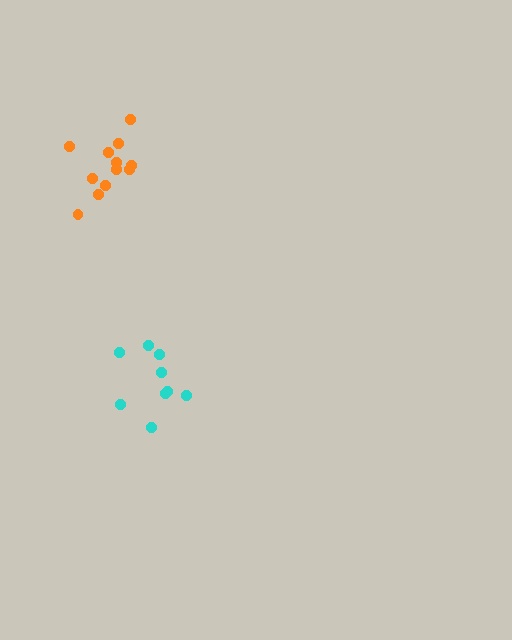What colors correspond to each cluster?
The clusters are colored: cyan, orange.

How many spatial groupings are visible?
There are 2 spatial groupings.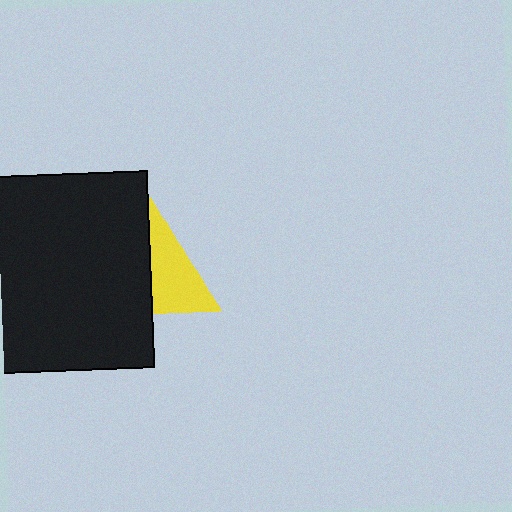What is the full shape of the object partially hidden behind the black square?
The partially hidden object is a yellow triangle.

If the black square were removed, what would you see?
You would see the complete yellow triangle.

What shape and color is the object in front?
The object in front is a black square.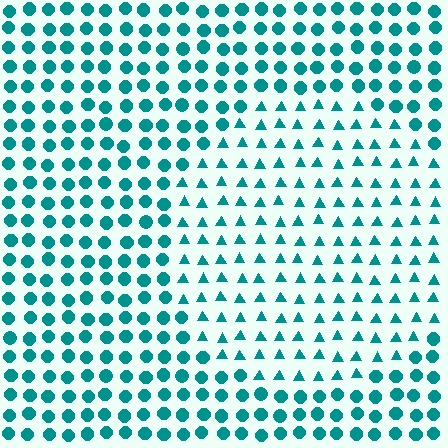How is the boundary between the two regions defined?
The boundary is defined by a change in element shape: triangles inside vs. circles outside. All elements share the same color and spacing.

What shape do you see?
I see a circle.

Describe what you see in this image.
The image is filled with small teal elements arranged in a uniform grid. A circle-shaped region contains triangles, while the surrounding area contains circles. The boundary is defined purely by the change in element shape.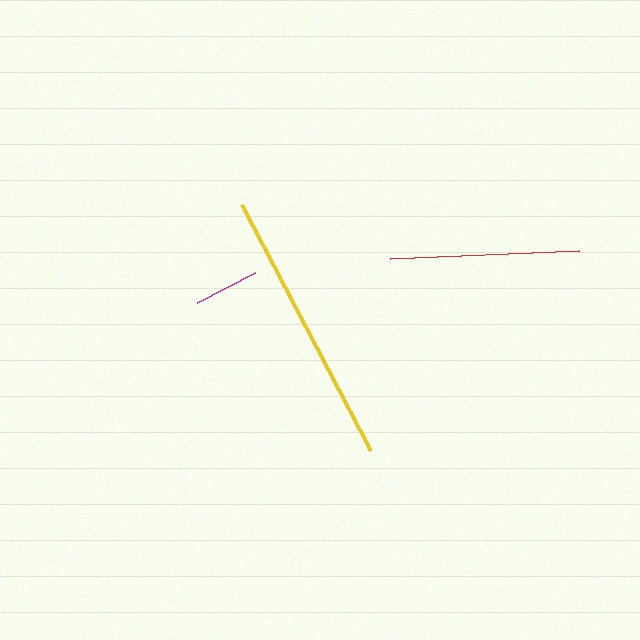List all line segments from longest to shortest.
From longest to shortest: yellow, red, magenta.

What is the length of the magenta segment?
The magenta segment is approximately 65 pixels long.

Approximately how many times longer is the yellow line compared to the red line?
The yellow line is approximately 1.5 times the length of the red line.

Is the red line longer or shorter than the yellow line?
The yellow line is longer than the red line.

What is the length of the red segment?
The red segment is approximately 189 pixels long.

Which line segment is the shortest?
The magenta line is the shortest at approximately 65 pixels.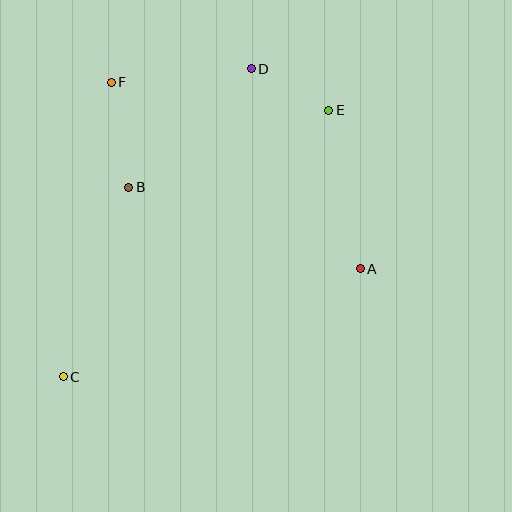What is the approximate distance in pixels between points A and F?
The distance between A and F is approximately 311 pixels.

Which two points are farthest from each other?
Points C and E are farthest from each other.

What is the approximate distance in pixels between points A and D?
The distance between A and D is approximately 228 pixels.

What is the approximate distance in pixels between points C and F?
The distance between C and F is approximately 298 pixels.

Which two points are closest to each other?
Points D and E are closest to each other.